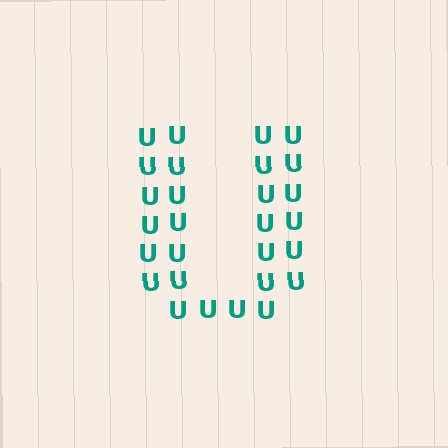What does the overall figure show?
The overall figure shows the letter U.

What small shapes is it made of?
It is made of small letter U's.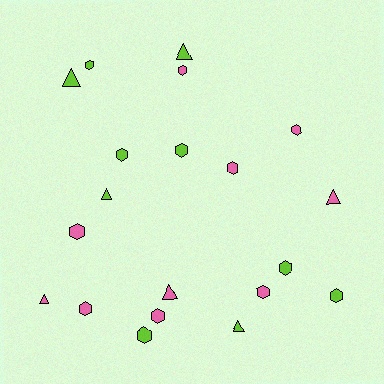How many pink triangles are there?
There are 3 pink triangles.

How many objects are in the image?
There are 20 objects.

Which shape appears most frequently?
Hexagon, with 13 objects.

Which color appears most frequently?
Pink, with 10 objects.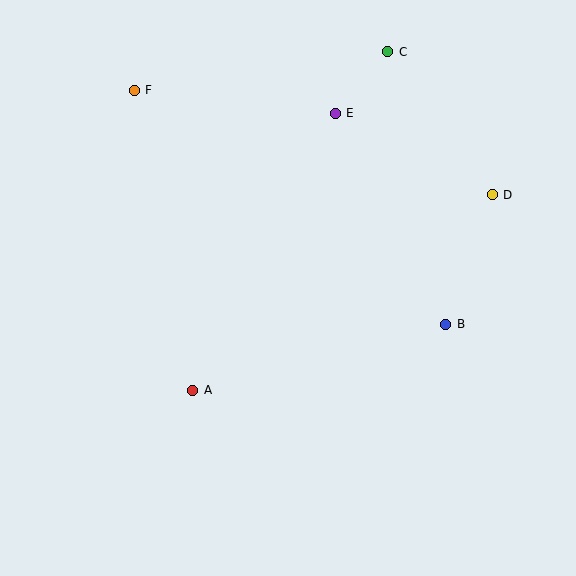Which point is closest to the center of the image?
Point A at (193, 390) is closest to the center.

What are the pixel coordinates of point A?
Point A is at (193, 390).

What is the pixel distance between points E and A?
The distance between E and A is 312 pixels.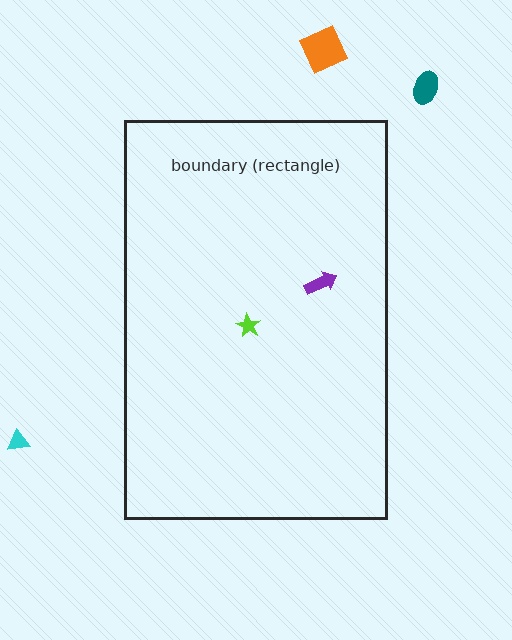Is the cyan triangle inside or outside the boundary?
Outside.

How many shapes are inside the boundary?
2 inside, 3 outside.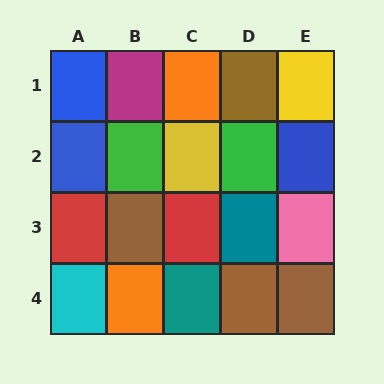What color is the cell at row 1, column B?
Magenta.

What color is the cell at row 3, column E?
Pink.